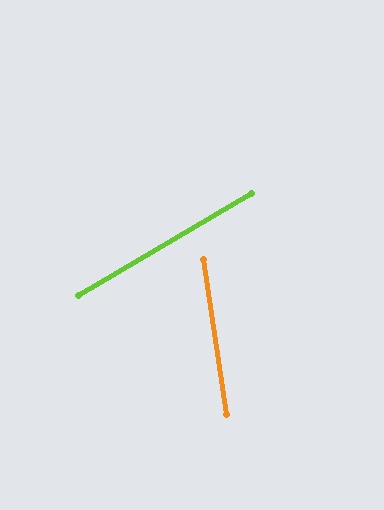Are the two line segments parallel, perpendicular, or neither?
Neither parallel nor perpendicular — they differ by about 68°.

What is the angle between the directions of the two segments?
Approximately 68 degrees.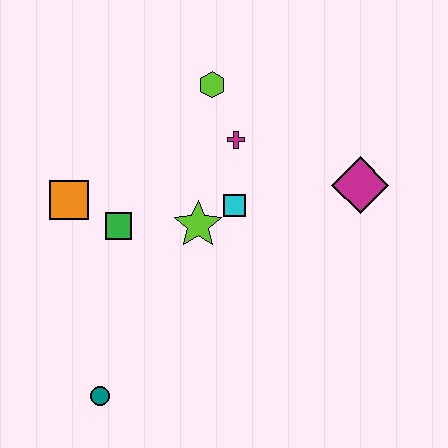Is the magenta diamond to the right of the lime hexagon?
Yes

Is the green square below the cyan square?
Yes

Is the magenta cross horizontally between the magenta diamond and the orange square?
Yes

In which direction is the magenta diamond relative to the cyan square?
The magenta diamond is to the right of the cyan square.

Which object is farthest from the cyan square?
The teal circle is farthest from the cyan square.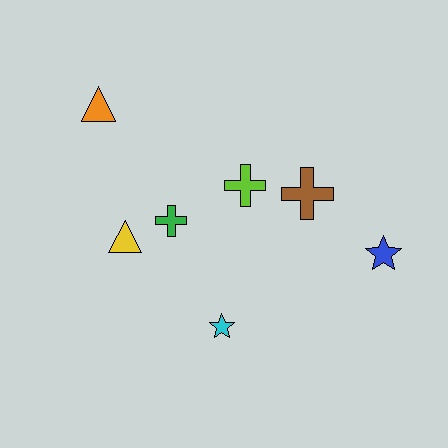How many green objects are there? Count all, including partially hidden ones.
There is 1 green object.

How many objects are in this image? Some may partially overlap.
There are 7 objects.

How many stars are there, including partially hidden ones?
There are 2 stars.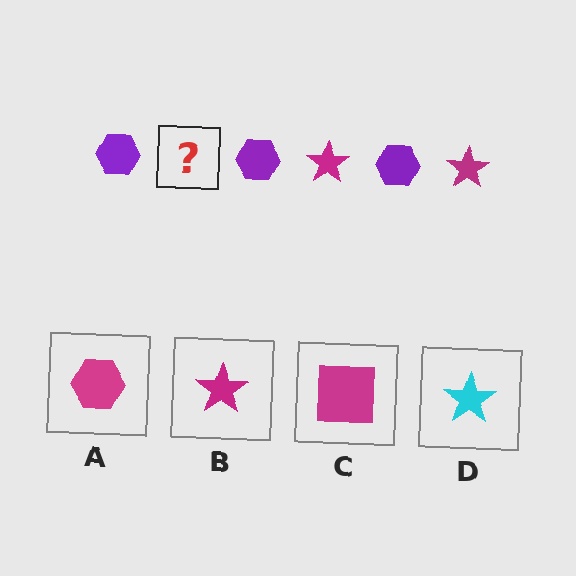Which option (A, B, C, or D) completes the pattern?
B.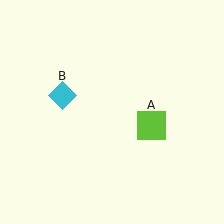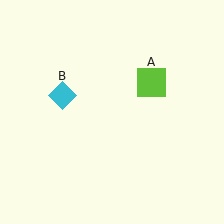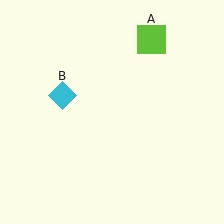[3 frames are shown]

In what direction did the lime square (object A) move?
The lime square (object A) moved up.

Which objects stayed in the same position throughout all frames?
Cyan diamond (object B) remained stationary.